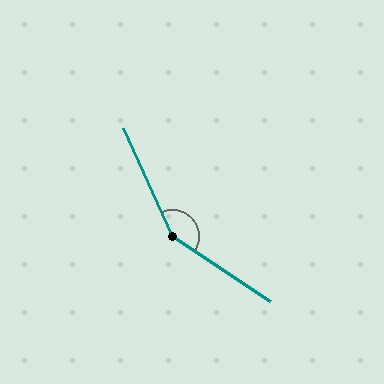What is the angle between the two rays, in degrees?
Approximately 148 degrees.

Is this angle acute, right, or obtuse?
It is obtuse.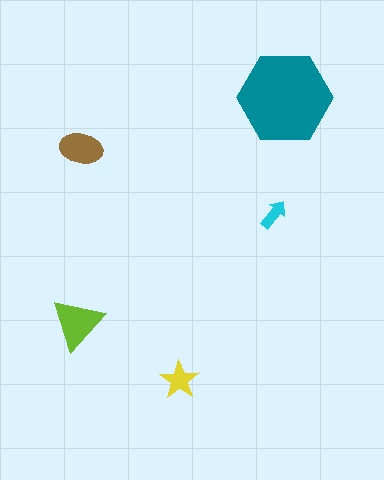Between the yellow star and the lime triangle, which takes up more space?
The lime triangle.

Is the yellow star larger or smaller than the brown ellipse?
Smaller.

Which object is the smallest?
The cyan arrow.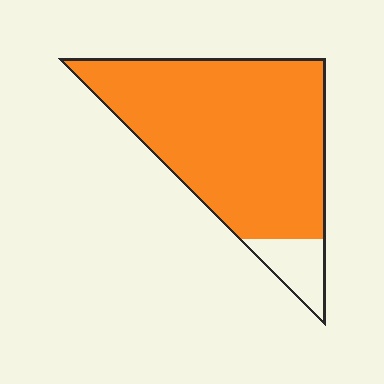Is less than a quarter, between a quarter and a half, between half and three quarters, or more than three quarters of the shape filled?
More than three quarters.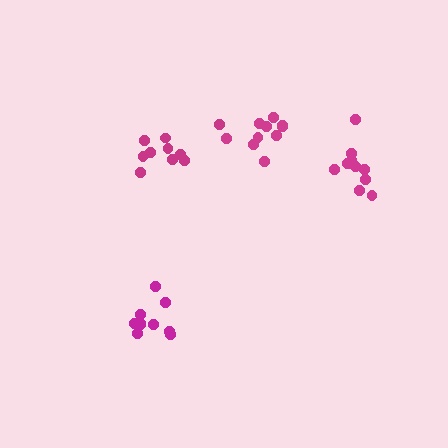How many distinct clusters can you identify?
There are 4 distinct clusters.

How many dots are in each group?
Group 1: 10 dots, Group 2: 10 dots, Group 3: 10 dots, Group 4: 10 dots (40 total).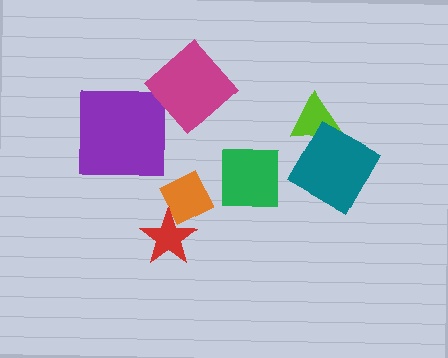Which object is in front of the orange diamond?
The red star is in front of the orange diamond.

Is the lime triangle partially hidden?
Yes, it is partially covered by another shape.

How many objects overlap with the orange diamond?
1 object overlaps with the orange diamond.